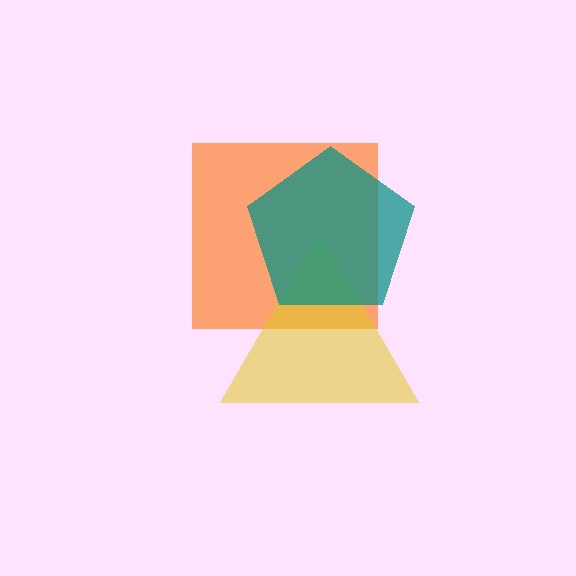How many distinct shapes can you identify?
There are 3 distinct shapes: an orange square, a yellow triangle, a teal pentagon.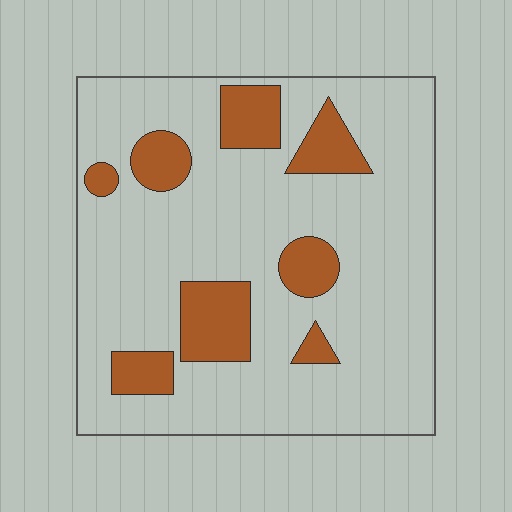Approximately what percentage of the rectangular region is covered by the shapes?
Approximately 20%.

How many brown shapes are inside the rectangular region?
8.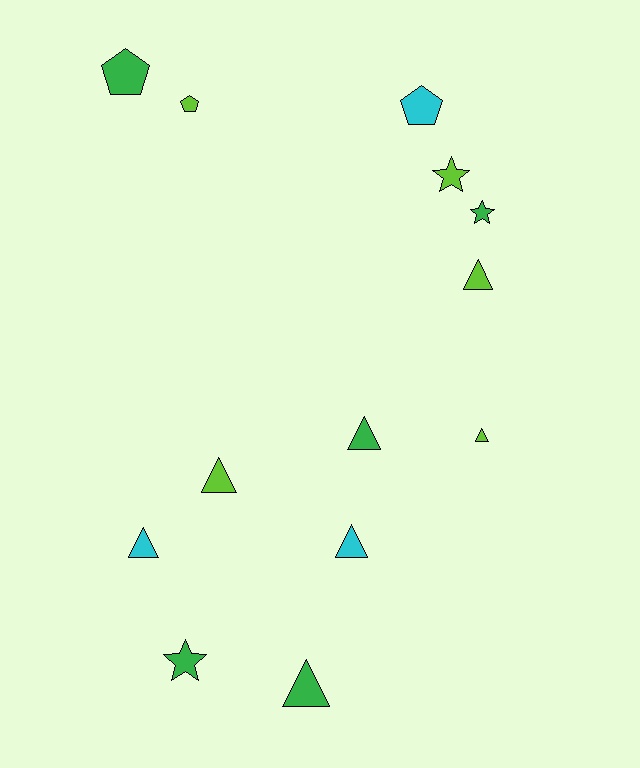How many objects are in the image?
There are 13 objects.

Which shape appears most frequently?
Triangle, with 7 objects.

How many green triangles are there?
There are 2 green triangles.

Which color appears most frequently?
Lime, with 5 objects.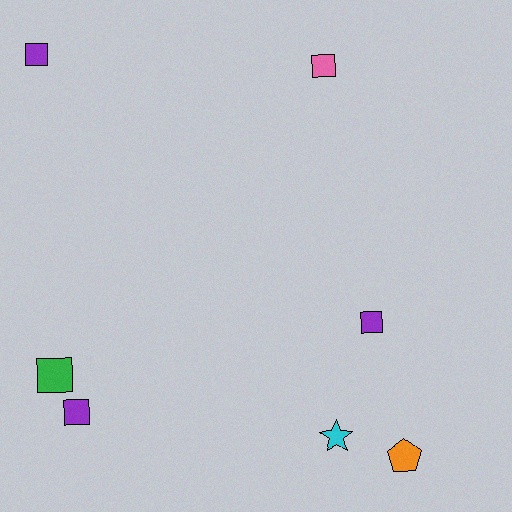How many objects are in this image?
There are 7 objects.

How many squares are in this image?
There are 5 squares.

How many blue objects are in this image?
There are no blue objects.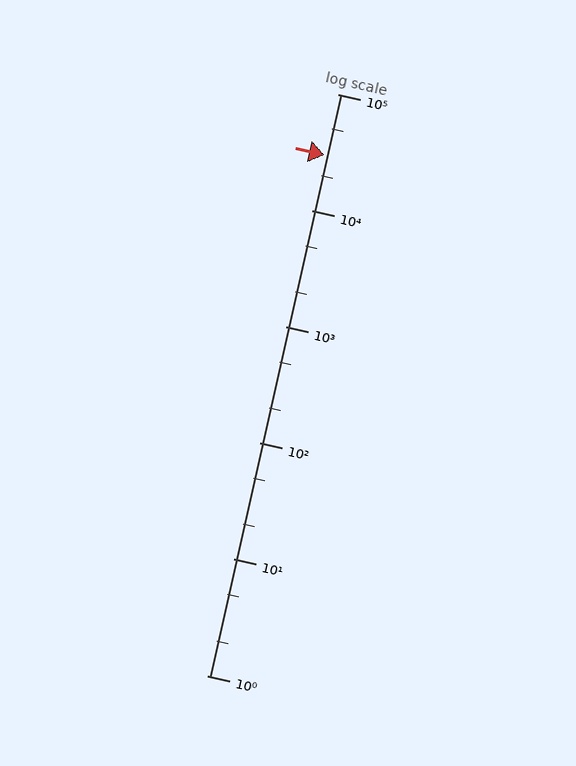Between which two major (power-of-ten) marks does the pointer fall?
The pointer is between 10000 and 100000.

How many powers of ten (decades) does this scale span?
The scale spans 5 decades, from 1 to 100000.